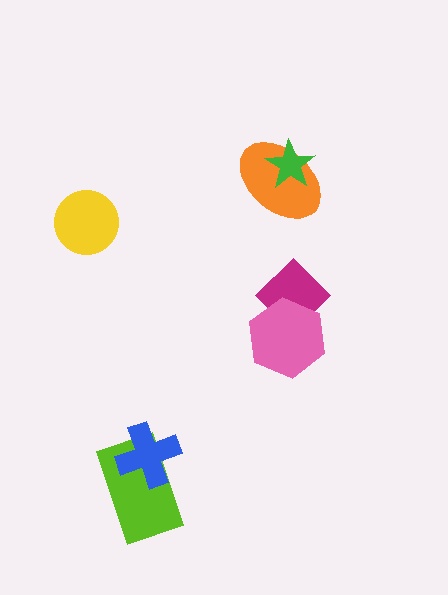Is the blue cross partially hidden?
No, no other shape covers it.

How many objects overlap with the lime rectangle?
1 object overlaps with the lime rectangle.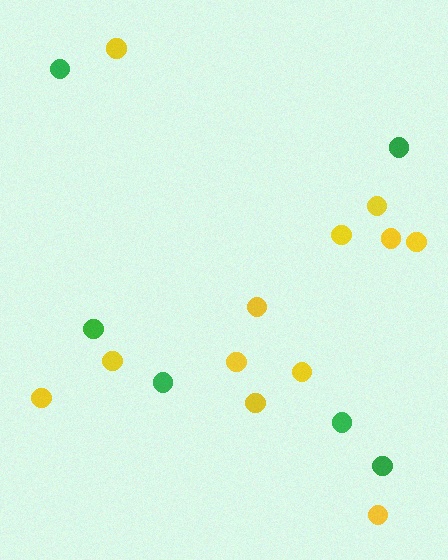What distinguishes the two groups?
There are 2 groups: one group of green circles (6) and one group of yellow circles (12).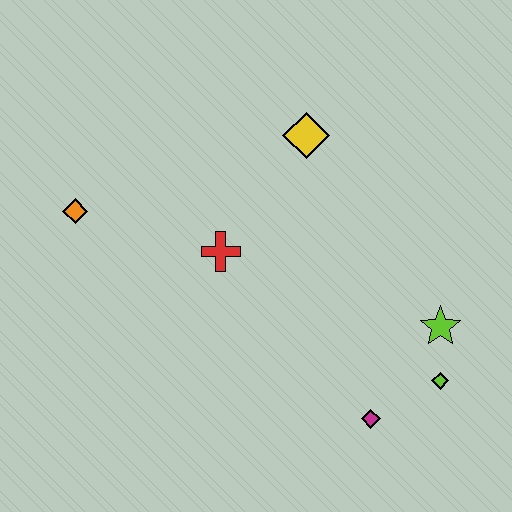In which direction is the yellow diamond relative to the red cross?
The yellow diamond is above the red cross.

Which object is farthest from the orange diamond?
The lime diamond is farthest from the orange diamond.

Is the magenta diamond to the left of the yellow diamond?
No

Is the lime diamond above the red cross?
No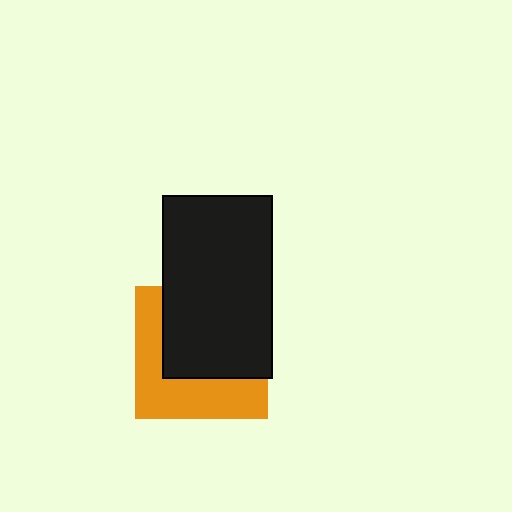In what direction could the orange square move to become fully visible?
The orange square could move toward the lower-left. That would shift it out from behind the black rectangle entirely.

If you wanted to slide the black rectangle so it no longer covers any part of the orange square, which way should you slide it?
Slide it toward the upper-right — that is the most direct way to separate the two shapes.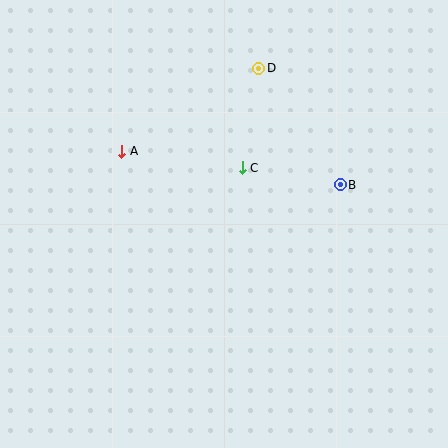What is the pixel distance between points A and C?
The distance between A and C is 122 pixels.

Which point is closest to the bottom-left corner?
Point A is closest to the bottom-left corner.